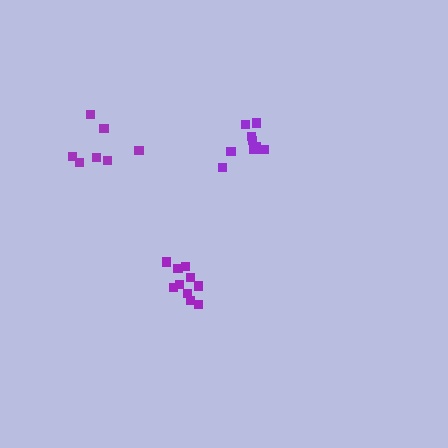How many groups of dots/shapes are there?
There are 3 groups.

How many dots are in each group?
Group 1: 10 dots, Group 2: 11 dots, Group 3: 8 dots (29 total).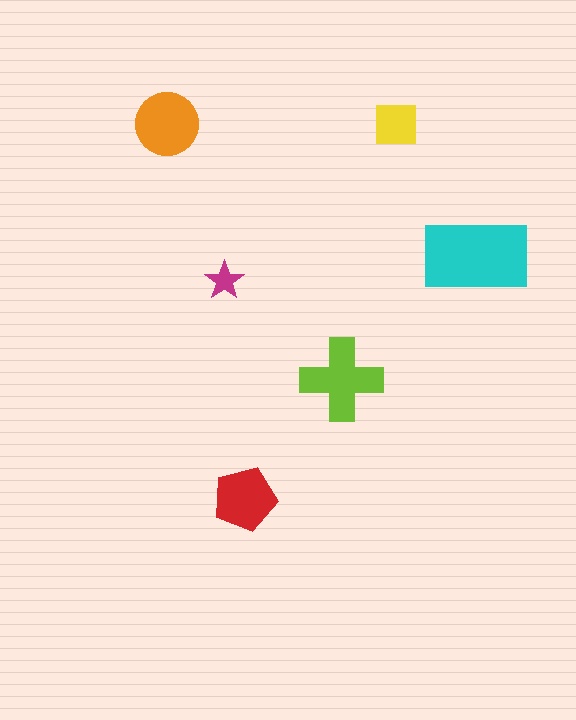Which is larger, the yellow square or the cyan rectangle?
The cyan rectangle.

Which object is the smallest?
The magenta star.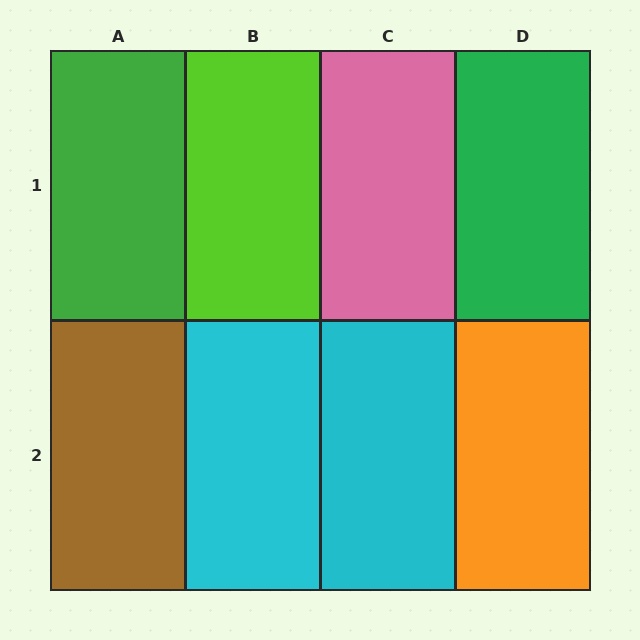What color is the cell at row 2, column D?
Orange.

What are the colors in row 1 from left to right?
Green, lime, pink, green.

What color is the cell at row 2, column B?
Cyan.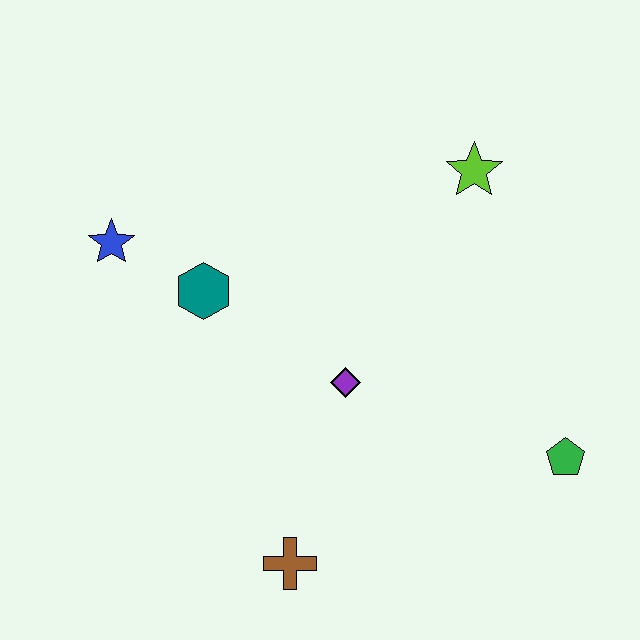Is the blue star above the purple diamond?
Yes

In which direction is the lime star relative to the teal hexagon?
The lime star is to the right of the teal hexagon.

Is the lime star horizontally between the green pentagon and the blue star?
Yes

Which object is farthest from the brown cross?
The lime star is farthest from the brown cross.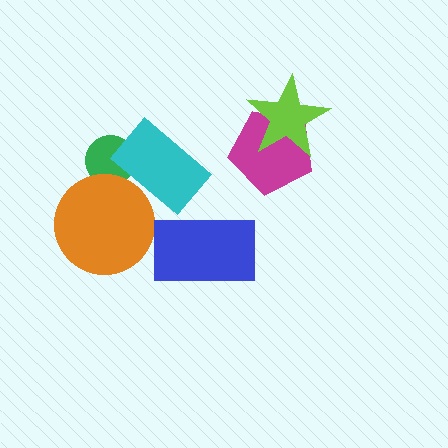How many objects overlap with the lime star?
1 object overlaps with the lime star.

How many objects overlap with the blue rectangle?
0 objects overlap with the blue rectangle.